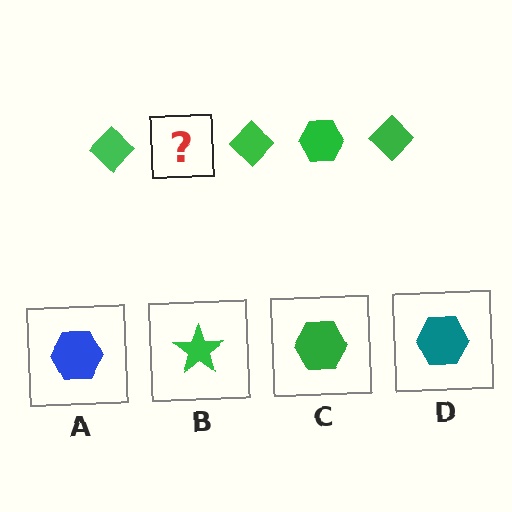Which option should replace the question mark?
Option C.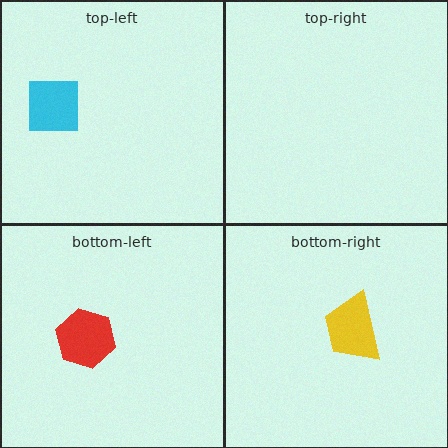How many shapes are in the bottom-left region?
1.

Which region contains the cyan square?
The top-left region.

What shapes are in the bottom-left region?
The red hexagon.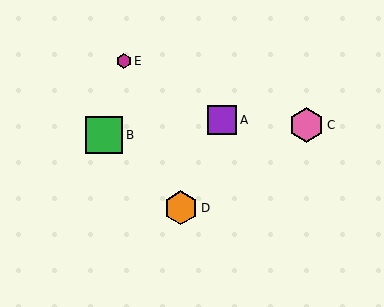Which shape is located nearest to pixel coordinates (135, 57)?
The magenta hexagon (labeled E) at (124, 61) is nearest to that location.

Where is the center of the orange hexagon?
The center of the orange hexagon is at (181, 208).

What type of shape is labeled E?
Shape E is a magenta hexagon.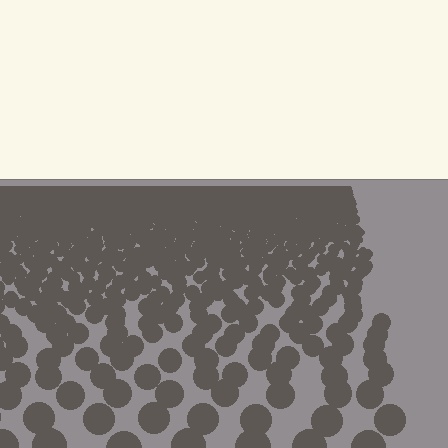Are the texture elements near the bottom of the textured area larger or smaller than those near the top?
Larger. Near the bottom, elements are closer to the viewer and appear at a bigger on-screen size.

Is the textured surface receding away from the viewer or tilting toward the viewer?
The surface is receding away from the viewer. Texture elements get smaller and denser toward the top.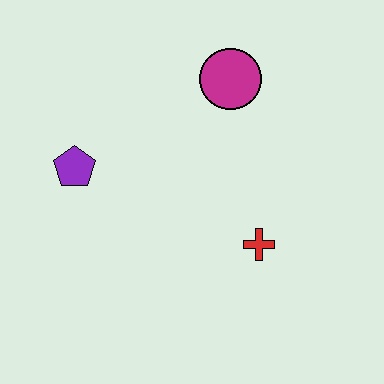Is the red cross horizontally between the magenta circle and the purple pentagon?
No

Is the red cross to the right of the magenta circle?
Yes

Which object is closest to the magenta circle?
The red cross is closest to the magenta circle.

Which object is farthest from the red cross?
The purple pentagon is farthest from the red cross.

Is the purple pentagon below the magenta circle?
Yes